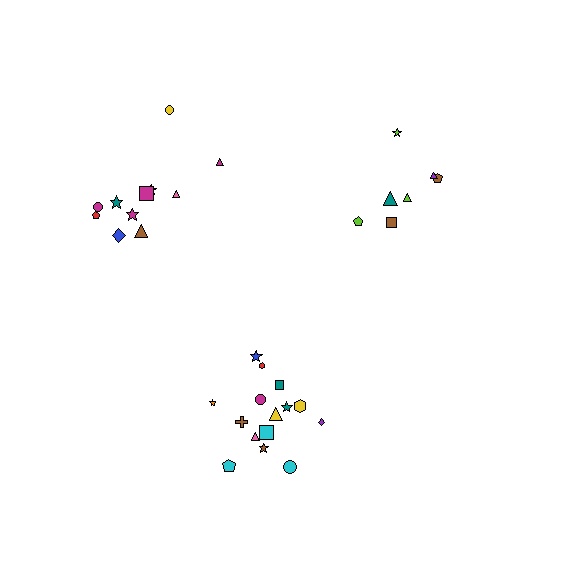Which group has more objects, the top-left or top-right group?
The top-left group.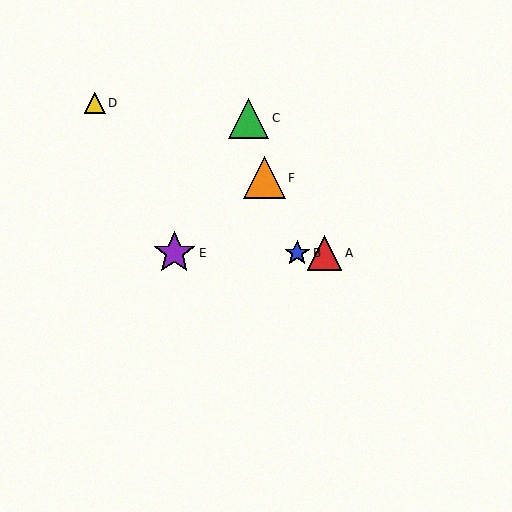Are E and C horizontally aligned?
No, E is at y≈253 and C is at y≈118.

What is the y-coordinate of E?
Object E is at y≈253.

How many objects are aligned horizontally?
3 objects (A, B, E) are aligned horizontally.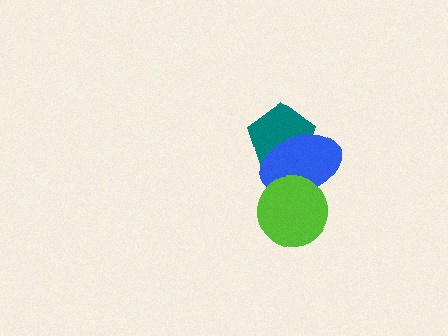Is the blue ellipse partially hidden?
Yes, it is partially covered by another shape.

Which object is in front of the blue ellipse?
The lime circle is in front of the blue ellipse.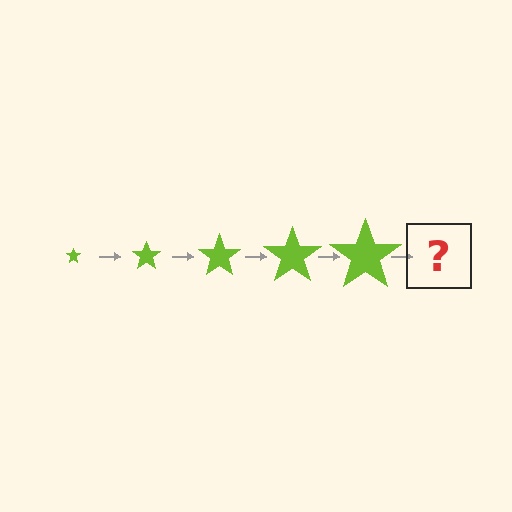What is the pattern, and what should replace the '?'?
The pattern is that the star gets progressively larger each step. The '?' should be a lime star, larger than the previous one.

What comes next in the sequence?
The next element should be a lime star, larger than the previous one.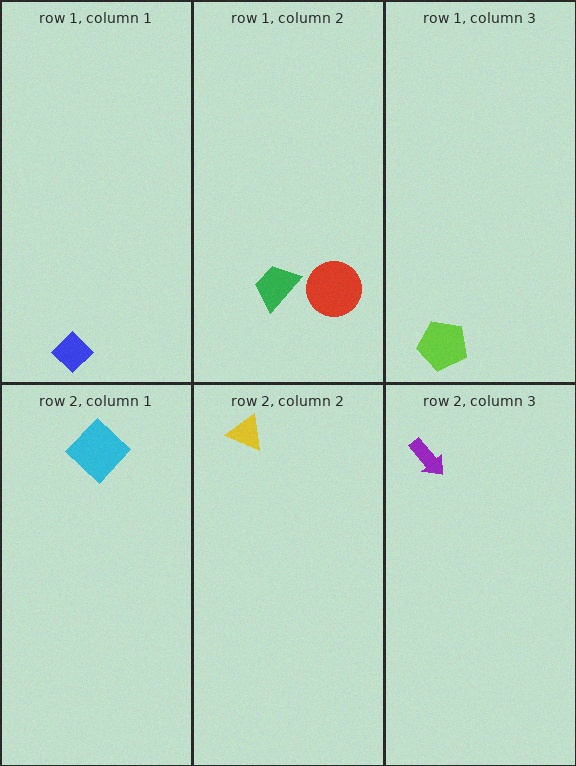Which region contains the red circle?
The row 1, column 2 region.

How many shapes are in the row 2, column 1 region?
1.